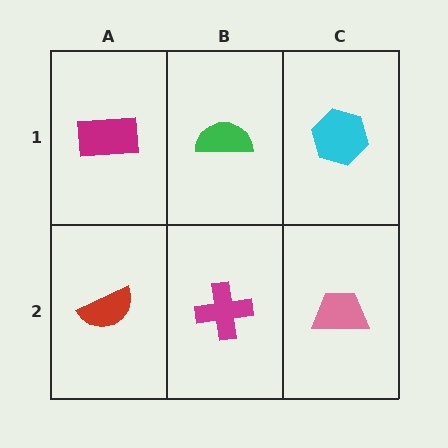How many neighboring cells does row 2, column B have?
3.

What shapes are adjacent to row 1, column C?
A pink trapezoid (row 2, column C), a green semicircle (row 1, column B).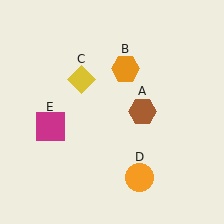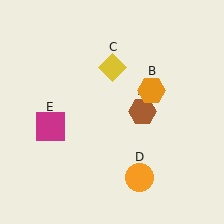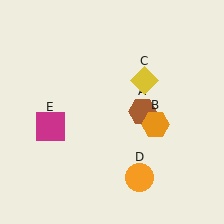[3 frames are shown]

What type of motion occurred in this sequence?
The orange hexagon (object B), yellow diamond (object C) rotated clockwise around the center of the scene.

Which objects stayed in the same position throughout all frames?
Brown hexagon (object A) and orange circle (object D) and magenta square (object E) remained stationary.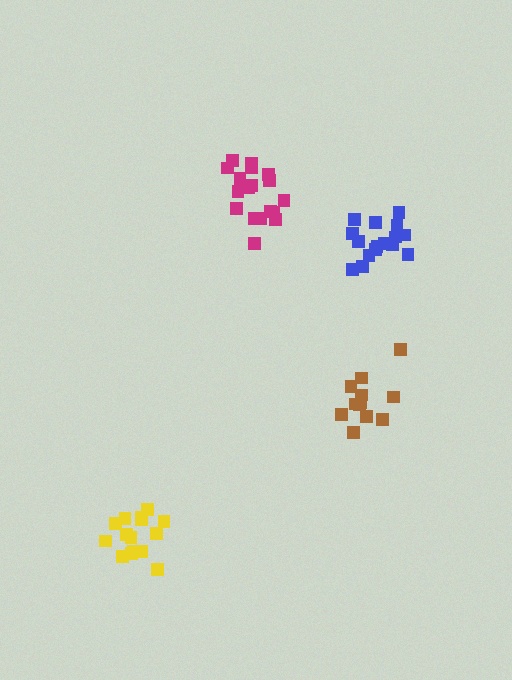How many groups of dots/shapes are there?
There are 4 groups.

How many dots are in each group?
Group 1: 16 dots, Group 2: 18 dots, Group 3: 12 dots, Group 4: 16 dots (62 total).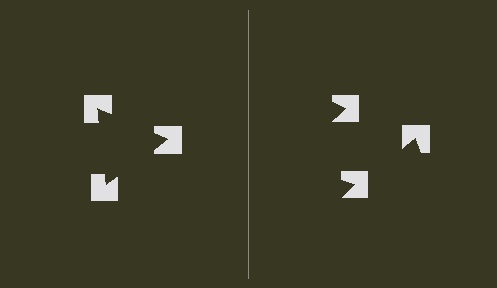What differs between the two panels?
The notched squares are positioned identically on both sides; only the wedge orientations differ. On the left they align to a triangle; on the right they are misaligned.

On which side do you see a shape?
An illusory triangle appears on the left side. On the right side the wedge cuts are rotated, so no coherent shape forms.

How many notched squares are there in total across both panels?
6 — 3 on each side.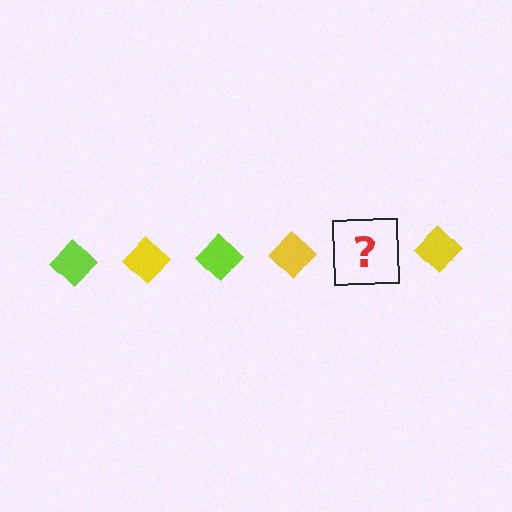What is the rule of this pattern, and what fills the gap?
The rule is that the pattern cycles through lime, yellow diamonds. The gap should be filled with a lime diamond.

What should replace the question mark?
The question mark should be replaced with a lime diamond.